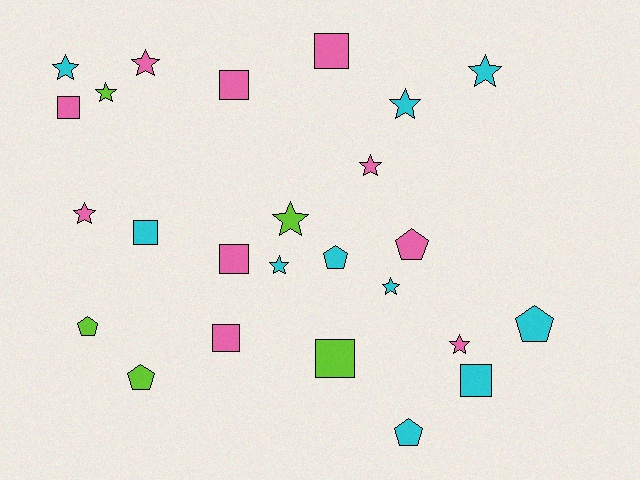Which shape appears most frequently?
Star, with 11 objects.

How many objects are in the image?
There are 25 objects.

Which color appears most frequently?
Cyan, with 10 objects.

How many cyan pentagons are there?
There are 3 cyan pentagons.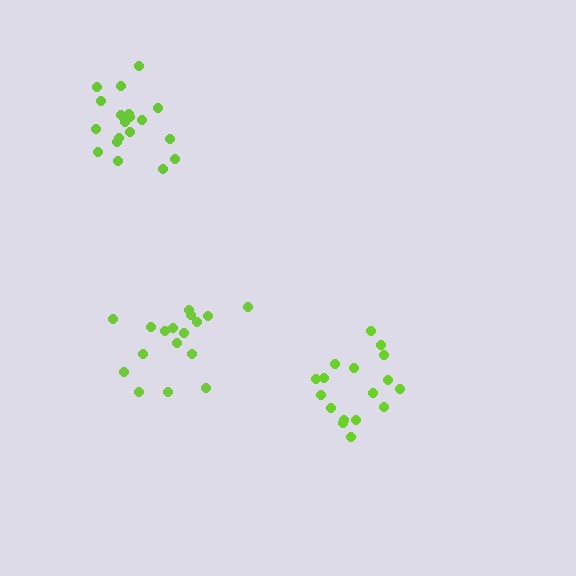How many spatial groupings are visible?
There are 3 spatial groupings.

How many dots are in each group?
Group 1: 17 dots, Group 2: 17 dots, Group 3: 19 dots (53 total).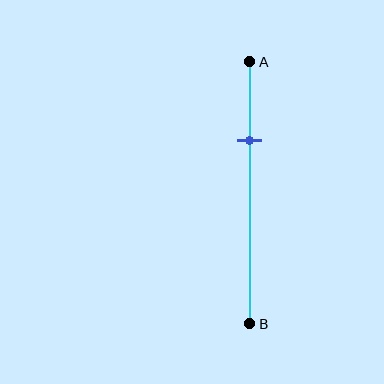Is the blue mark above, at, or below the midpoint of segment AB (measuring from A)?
The blue mark is above the midpoint of segment AB.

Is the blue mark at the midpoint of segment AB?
No, the mark is at about 30% from A, not at the 50% midpoint.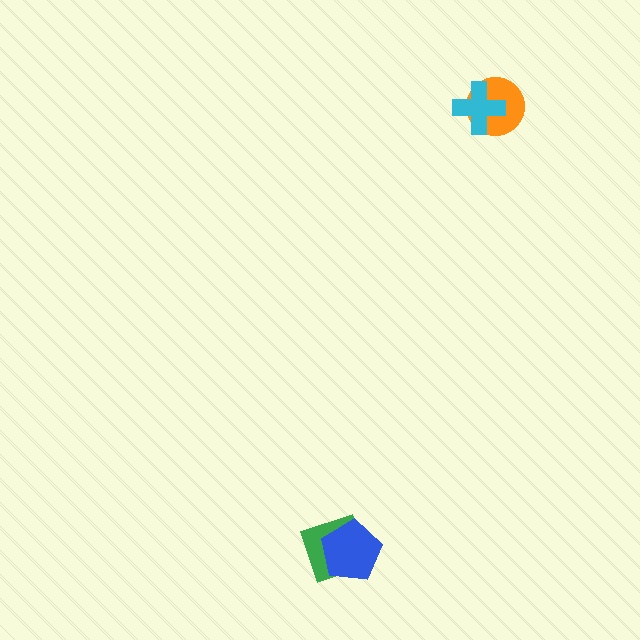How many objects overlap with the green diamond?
1 object overlaps with the green diamond.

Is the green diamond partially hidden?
Yes, it is partially covered by another shape.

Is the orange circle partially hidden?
Yes, it is partially covered by another shape.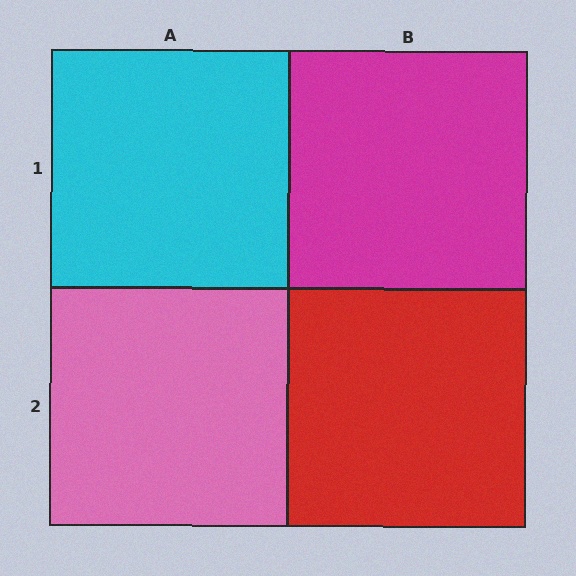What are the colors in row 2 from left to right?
Pink, red.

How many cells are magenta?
1 cell is magenta.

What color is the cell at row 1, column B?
Magenta.